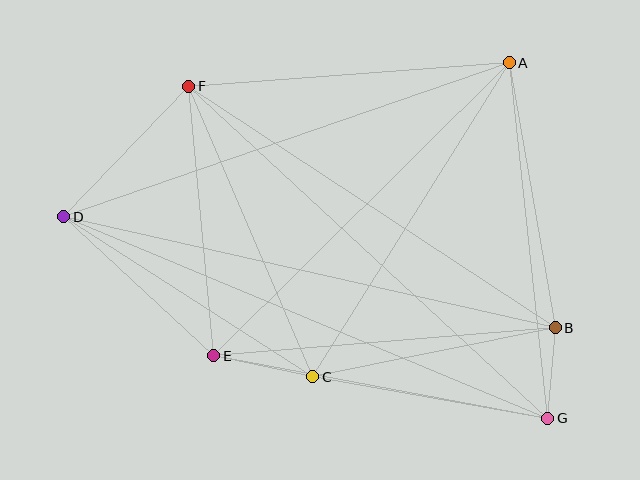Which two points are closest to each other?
Points B and G are closest to each other.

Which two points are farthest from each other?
Points D and G are farthest from each other.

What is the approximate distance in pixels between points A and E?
The distance between A and E is approximately 416 pixels.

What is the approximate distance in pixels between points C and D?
The distance between C and D is approximately 296 pixels.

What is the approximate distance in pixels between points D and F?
The distance between D and F is approximately 180 pixels.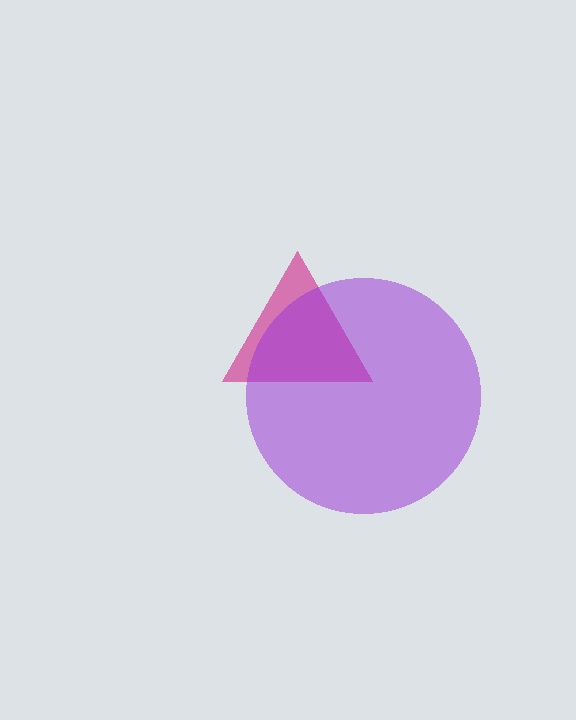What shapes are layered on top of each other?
The layered shapes are: a magenta triangle, a purple circle.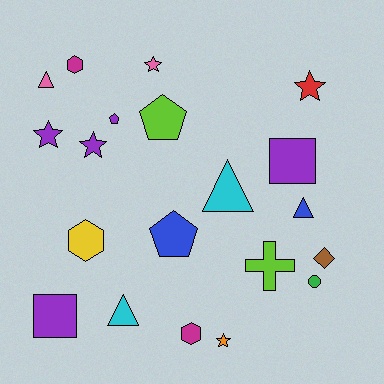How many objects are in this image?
There are 20 objects.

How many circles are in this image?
There is 1 circle.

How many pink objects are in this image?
There are 2 pink objects.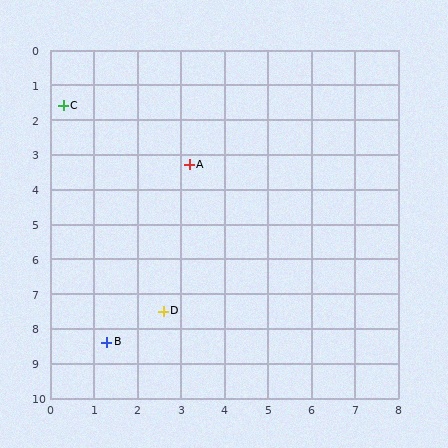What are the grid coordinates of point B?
Point B is at approximately (1.3, 8.4).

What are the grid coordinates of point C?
Point C is at approximately (0.3, 1.6).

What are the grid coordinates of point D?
Point D is at approximately (2.6, 7.5).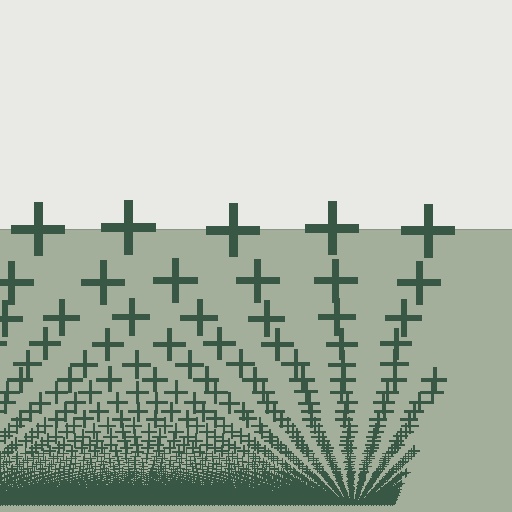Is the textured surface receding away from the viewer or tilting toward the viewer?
The surface appears to tilt toward the viewer. Texture elements get larger and sparser toward the top.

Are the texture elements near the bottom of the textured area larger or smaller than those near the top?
Smaller. The gradient is inverted — elements near the bottom are smaller and denser.